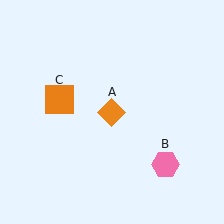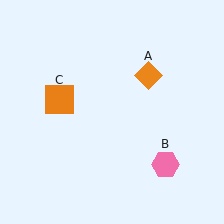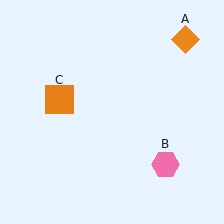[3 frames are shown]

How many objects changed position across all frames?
1 object changed position: orange diamond (object A).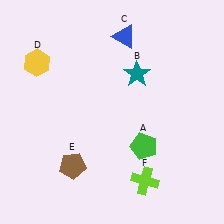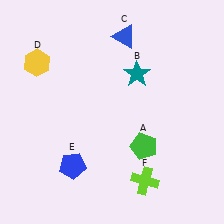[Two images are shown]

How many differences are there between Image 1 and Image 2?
There is 1 difference between the two images.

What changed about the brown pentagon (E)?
In Image 1, E is brown. In Image 2, it changed to blue.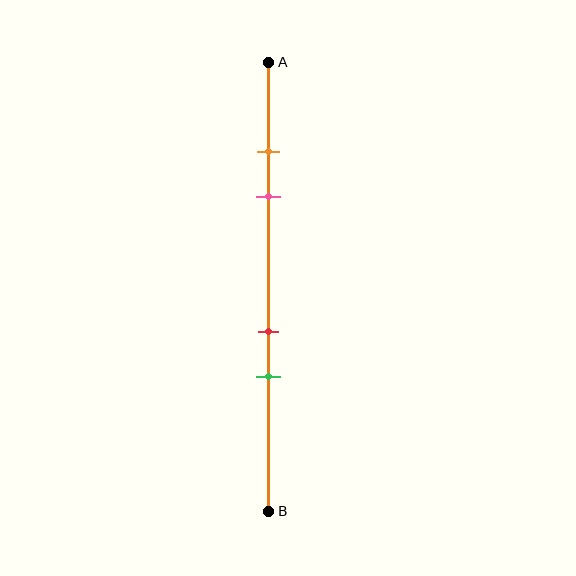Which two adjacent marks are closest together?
The orange and pink marks are the closest adjacent pair.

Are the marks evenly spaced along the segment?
No, the marks are not evenly spaced.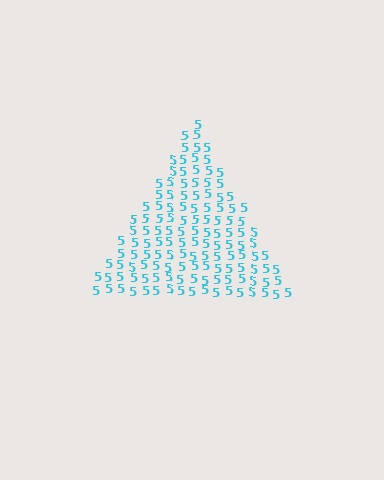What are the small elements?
The small elements are digit 5's.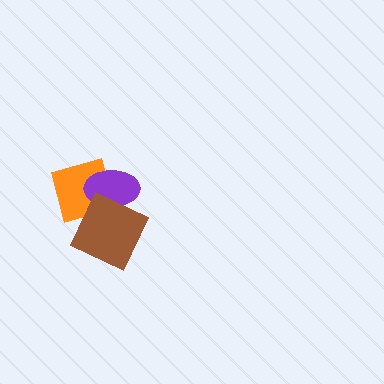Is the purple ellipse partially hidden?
Yes, it is partially covered by another shape.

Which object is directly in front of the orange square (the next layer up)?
The purple ellipse is directly in front of the orange square.